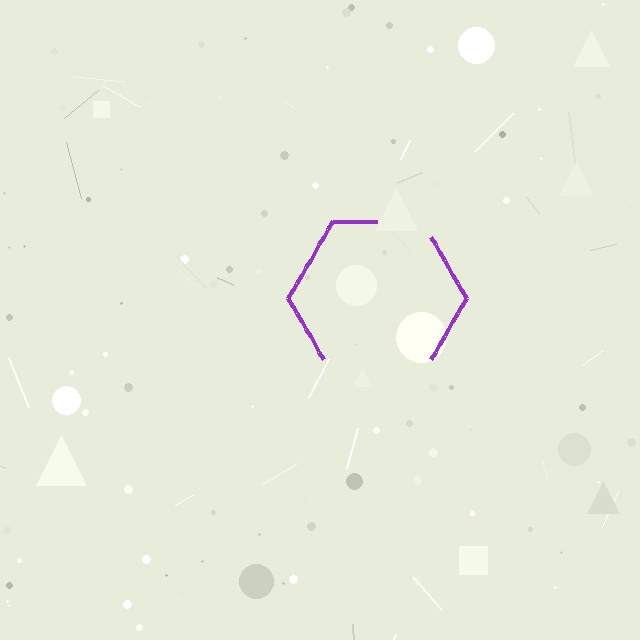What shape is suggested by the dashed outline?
The dashed outline suggests a hexagon.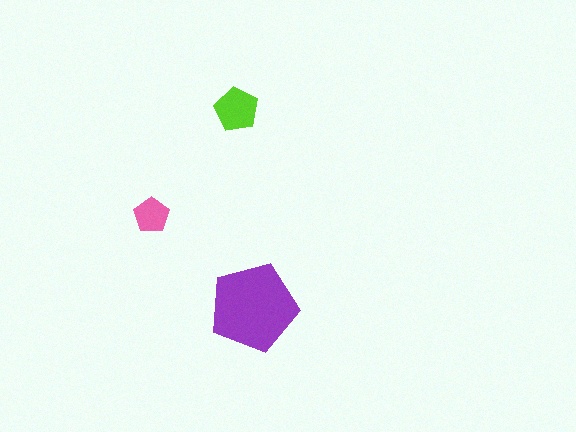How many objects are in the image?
There are 3 objects in the image.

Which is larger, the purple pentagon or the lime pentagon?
The purple one.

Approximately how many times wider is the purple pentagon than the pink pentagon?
About 2.5 times wider.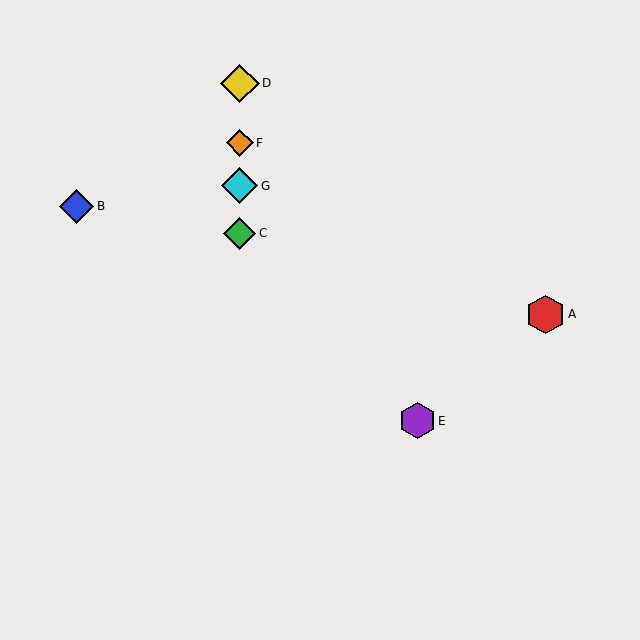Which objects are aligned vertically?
Objects C, D, F, G are aligned vertically.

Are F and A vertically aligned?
No, F is at x≈240 and A is at x≈546.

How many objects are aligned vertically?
4 objects (C, D, F, G) are aligned vertically.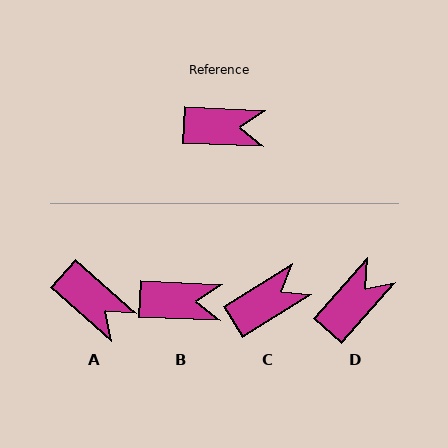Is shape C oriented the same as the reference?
No, it is off by about 35 degrees.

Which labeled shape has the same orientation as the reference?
B.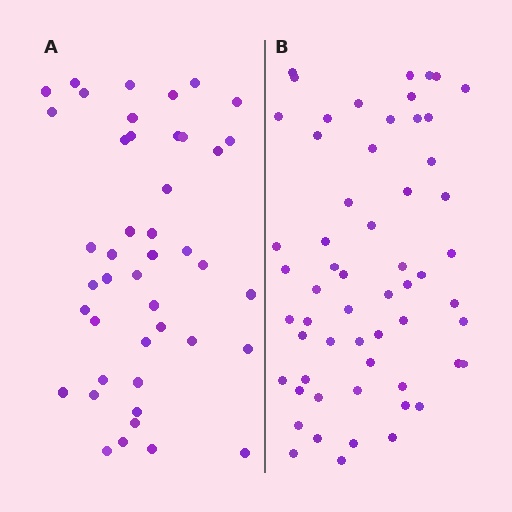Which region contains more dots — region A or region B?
Region B (the right region) has more dots.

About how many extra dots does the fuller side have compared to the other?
Region B has approximately 15 more dots than region A.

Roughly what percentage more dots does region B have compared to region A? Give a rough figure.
About 30% more.